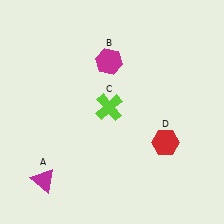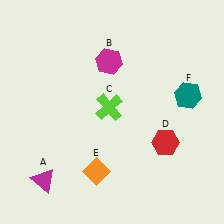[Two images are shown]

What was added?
An orange diamond (E), a teal hexagon (F) were added in Image 2.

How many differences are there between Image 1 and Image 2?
There are 2 differences between the two images.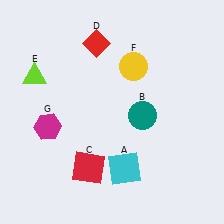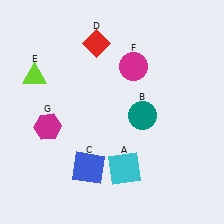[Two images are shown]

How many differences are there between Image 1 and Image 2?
There are 2 differences between the two images.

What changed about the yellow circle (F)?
In Image 1, F is yellow. In Image 2, it changed to magenta.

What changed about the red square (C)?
In Image 1, C is red. In Image 2, it changed to blue.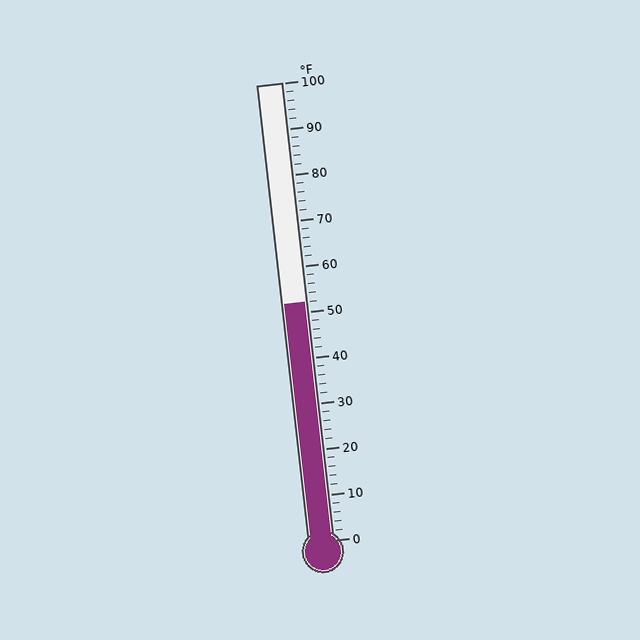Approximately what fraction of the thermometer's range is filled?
The thermometer is filled to approximately 50% of its range.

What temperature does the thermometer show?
The thermometer shows approximately 52°F.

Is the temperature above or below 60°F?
The temperature is below 60°F.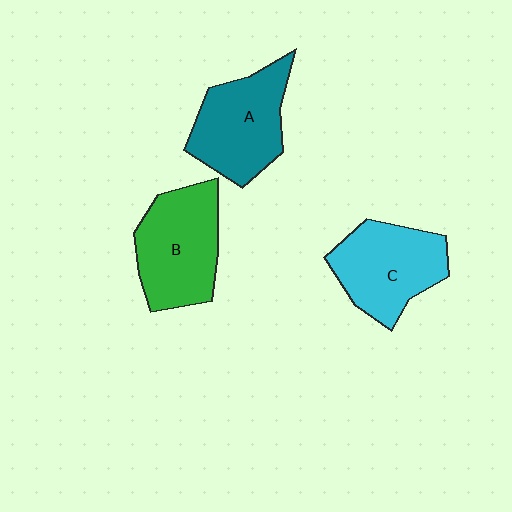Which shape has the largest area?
Shape B (green).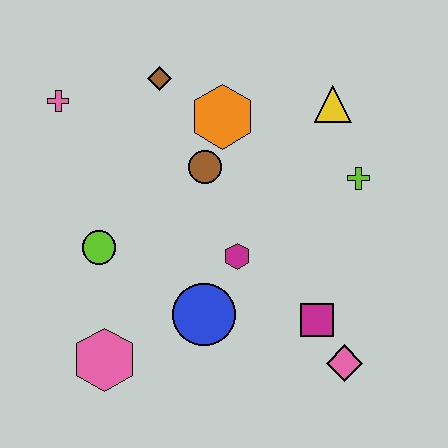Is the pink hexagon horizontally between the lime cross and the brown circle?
No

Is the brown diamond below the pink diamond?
No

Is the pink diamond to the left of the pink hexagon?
No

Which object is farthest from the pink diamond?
The pink cross is farthest from the pink diamond.